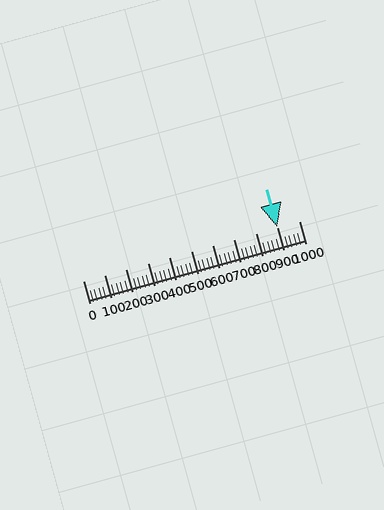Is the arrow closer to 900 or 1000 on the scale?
The arrow is closer to 900.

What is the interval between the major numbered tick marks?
The major tick marks are spaced 100 units apart.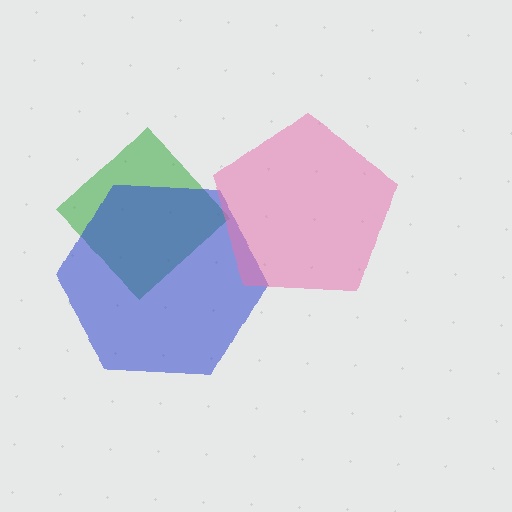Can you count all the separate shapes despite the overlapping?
Yes, there are 3 separate shapes.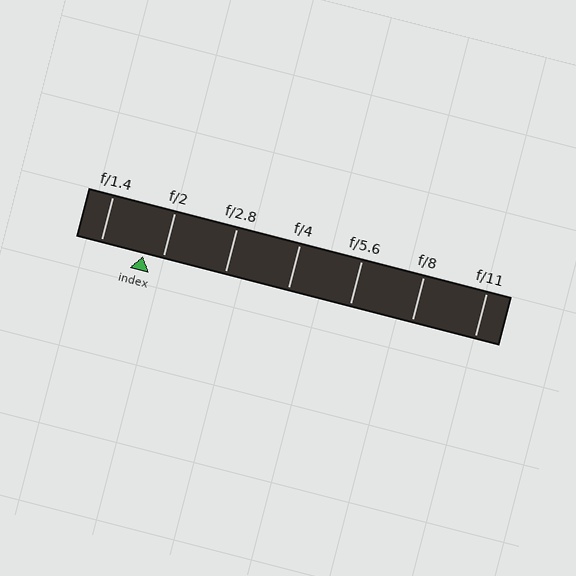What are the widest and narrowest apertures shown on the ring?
The widest aperture shown is f/1.4 and the narrowest is f/11.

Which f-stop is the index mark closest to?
The index mark is closest to f/2.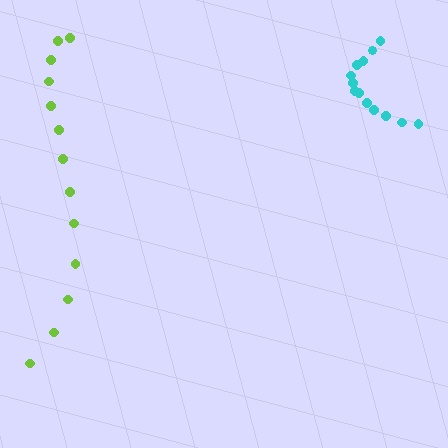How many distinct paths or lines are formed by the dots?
There are 2 distinct paths.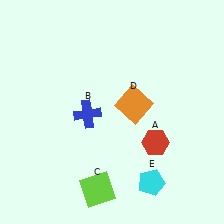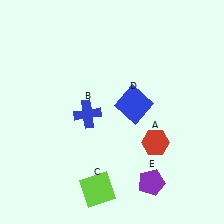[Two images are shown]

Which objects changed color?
D changed from orange to blue. E changed from cyan to purple.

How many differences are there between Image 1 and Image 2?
There are 2 differences between the two images.